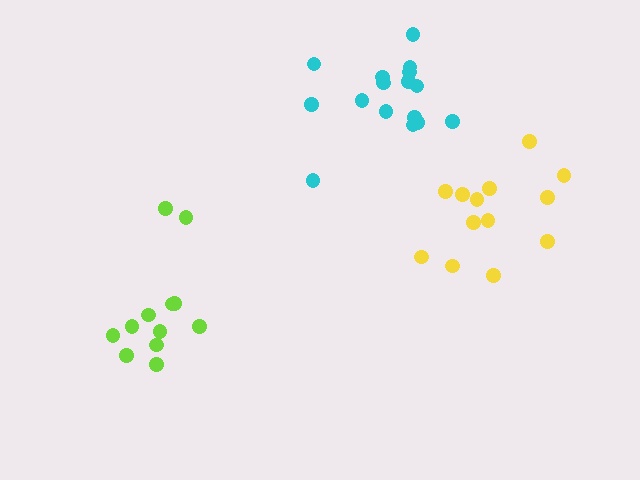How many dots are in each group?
Group 1: 12 dots, Group 2: 13 dots, Group 3: 16 dots (41 total).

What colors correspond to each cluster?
The clusters are colored: lime, yellow, cyan.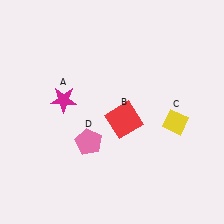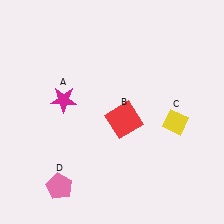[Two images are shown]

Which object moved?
The pink pentagon (D) moved down.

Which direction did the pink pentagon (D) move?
The pink pentagon (D) moved down.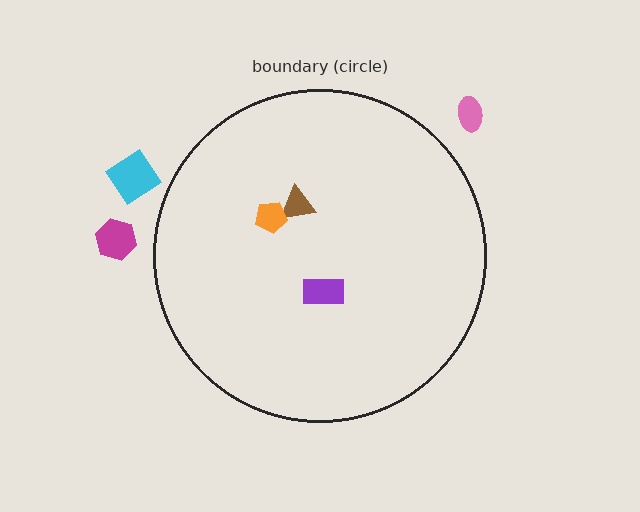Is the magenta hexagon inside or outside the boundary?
Outside.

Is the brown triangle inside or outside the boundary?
Inside.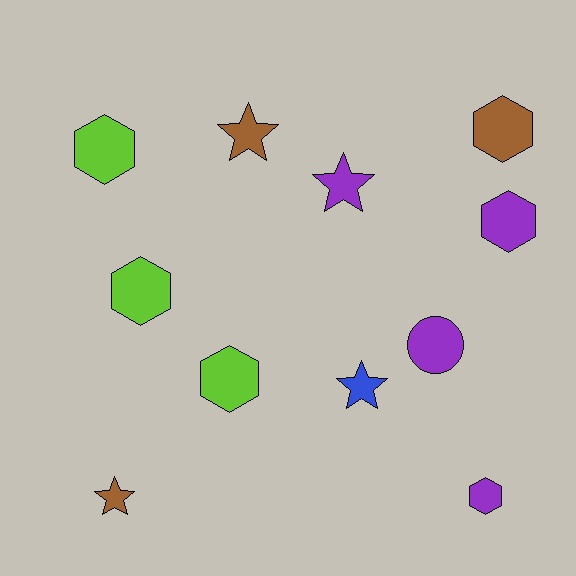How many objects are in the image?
There are 11 objects.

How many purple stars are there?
There is 1 purple star.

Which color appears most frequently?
Purple, with 4 objects.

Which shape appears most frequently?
Hexagon, with 6 objects.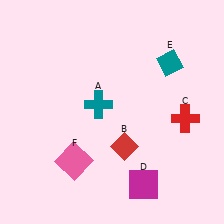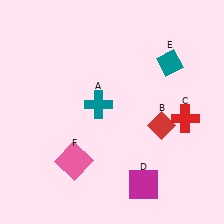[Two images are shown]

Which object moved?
The red diamond (B) moved right.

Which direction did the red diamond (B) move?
The red diamond (B) moved right.